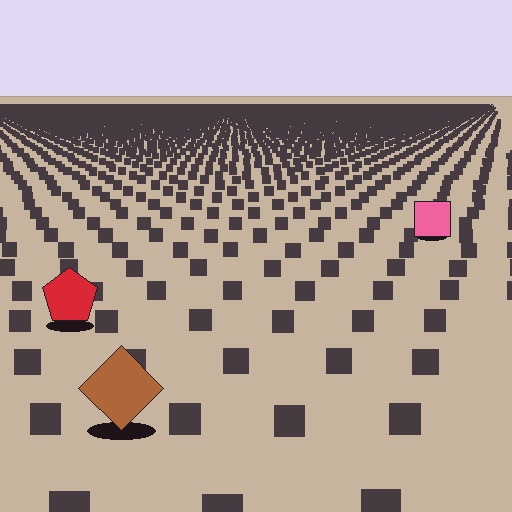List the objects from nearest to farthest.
From nearest to farthest: the brown diamond, the red pentagon, the pink square.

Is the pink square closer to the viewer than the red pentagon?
No. The red pentagon is closer — you can tell from the texture gradient: the ground texture is coarser near it.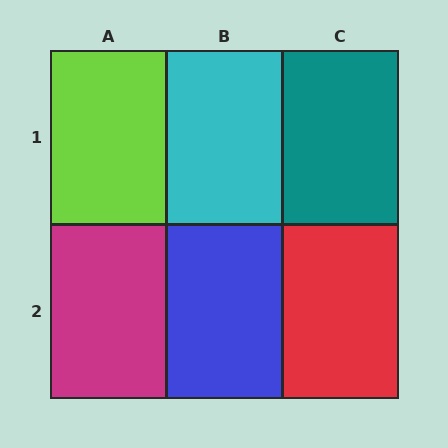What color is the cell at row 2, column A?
Magenta.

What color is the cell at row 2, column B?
Blue.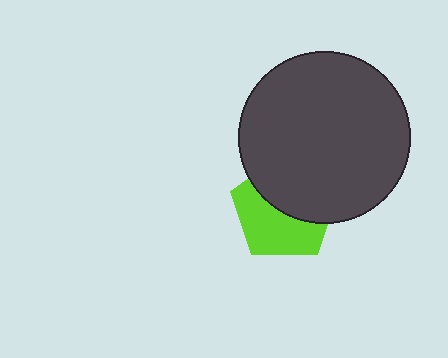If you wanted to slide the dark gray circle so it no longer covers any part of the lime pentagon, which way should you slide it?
Slide it up — that is the most direct way to separate the two shapes.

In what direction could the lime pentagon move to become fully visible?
The lime pentagon could move down. That would shift it out from behind the dark gray circle entirely.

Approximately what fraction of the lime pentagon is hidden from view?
Roughly 49% of the lime pentagon is hidden behind the dark gray circle.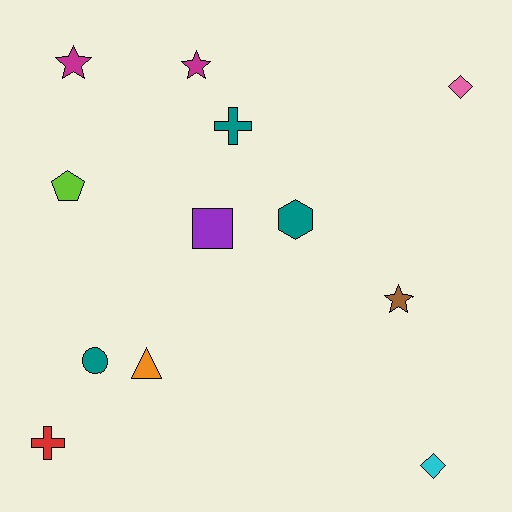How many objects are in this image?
There are 12 objects.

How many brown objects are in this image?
There is 1 brown object.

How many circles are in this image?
There is 1 circle.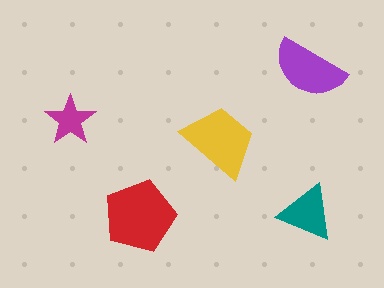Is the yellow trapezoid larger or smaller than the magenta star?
Larger.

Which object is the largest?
The red pentagon.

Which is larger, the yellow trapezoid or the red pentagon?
The red pentagon.